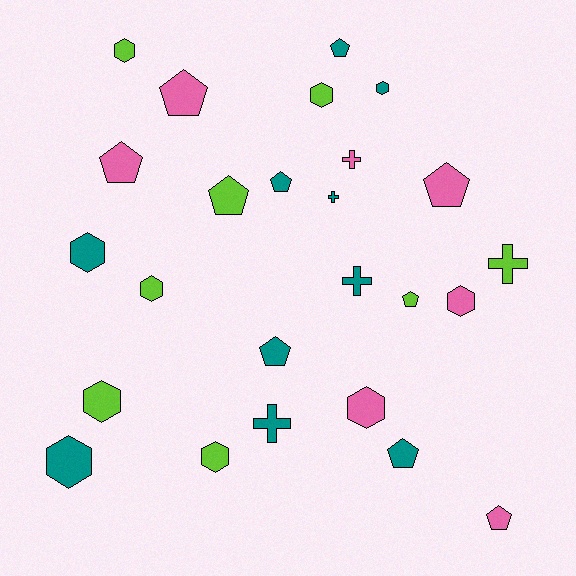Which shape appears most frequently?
Pentagon, with 10 objects.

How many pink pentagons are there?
There are 4 pink pentagons.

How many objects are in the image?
There are 25 objects.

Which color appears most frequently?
Teal, with 10 objects.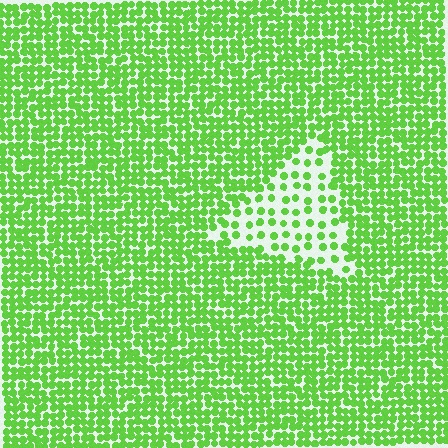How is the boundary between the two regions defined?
The boundary is defined by a change in element density (approximately 2.5x ratio). All elements are the same color, size, and shape.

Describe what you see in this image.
The image contains small lime elements arranged at two different densities. A triangle-shaped region is visible where the elements are less densely packed than the surrounding area.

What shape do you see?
I see a triangle.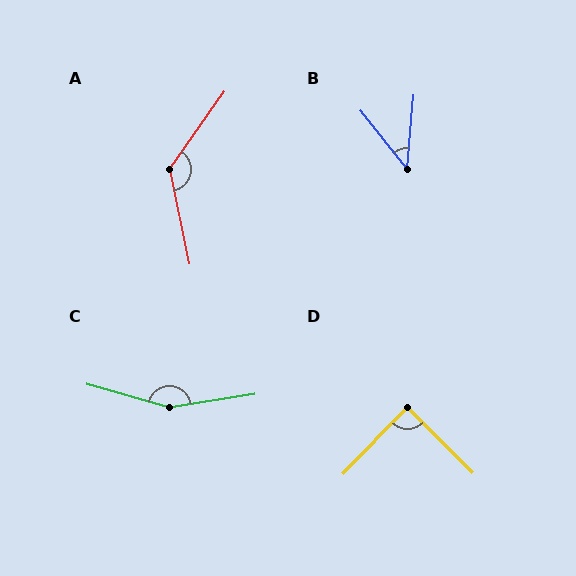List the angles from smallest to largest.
B (43°), D (90°), A (133°), C (155°).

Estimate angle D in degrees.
Approximately 90 degrees.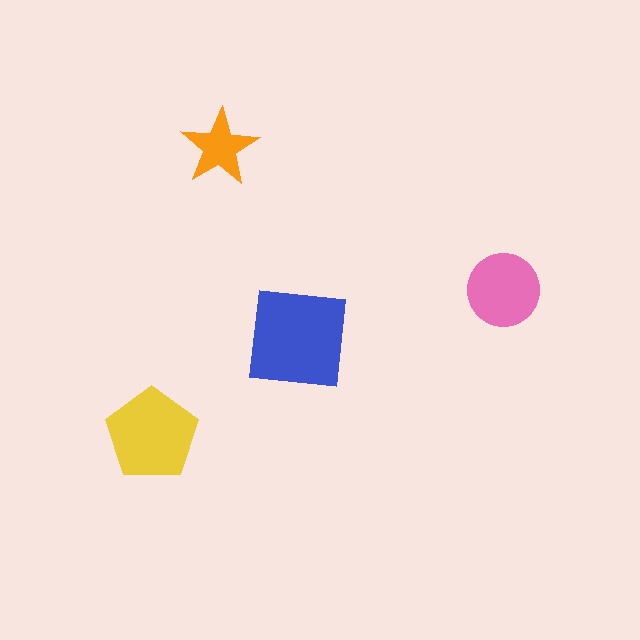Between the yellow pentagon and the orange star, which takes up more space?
The yellow pentagon.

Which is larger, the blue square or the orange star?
The blue square.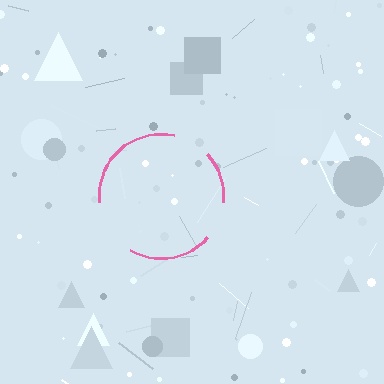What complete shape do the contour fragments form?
The contour fragments form a circle.